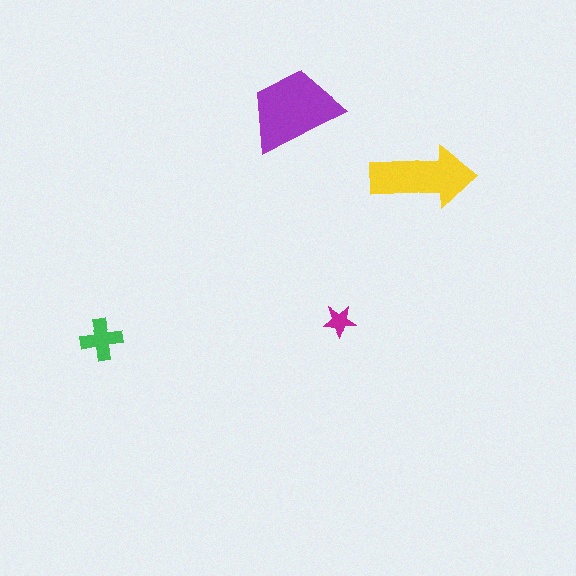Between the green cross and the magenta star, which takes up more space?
The green cross.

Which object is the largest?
The purple trapezoid.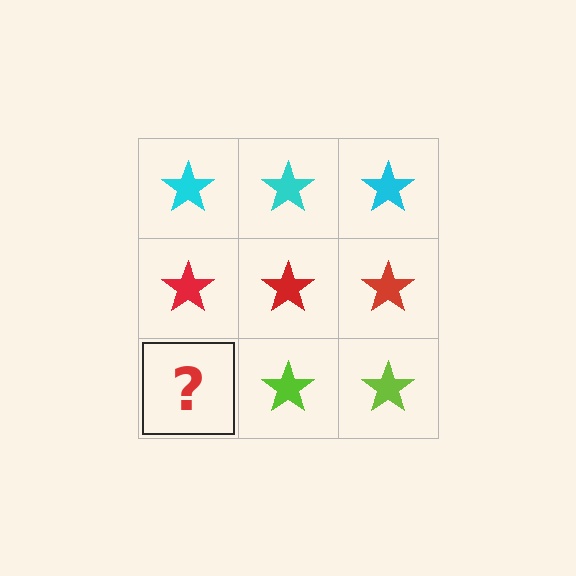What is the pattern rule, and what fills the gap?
The rule is that each row has a consistent color. The gap should be filled with a lime star.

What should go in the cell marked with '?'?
The missing cell should contain a lime star.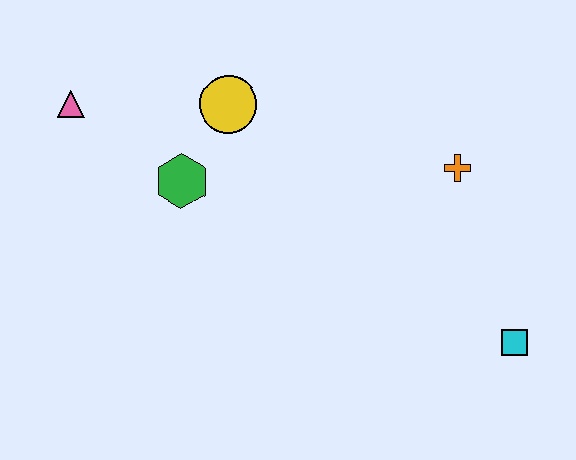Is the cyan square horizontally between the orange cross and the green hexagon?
No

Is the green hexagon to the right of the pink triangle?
Yes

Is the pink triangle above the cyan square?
Yes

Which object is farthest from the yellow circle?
The cyan square is farthest from the yellow circle.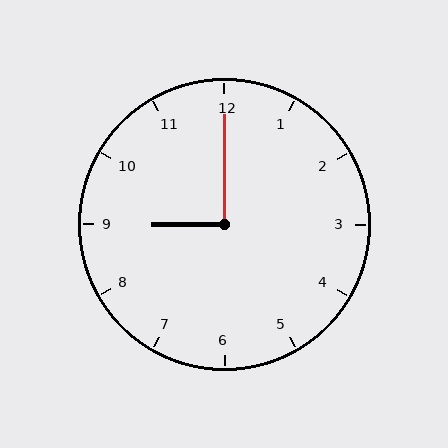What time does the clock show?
9:00.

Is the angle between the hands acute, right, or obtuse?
It is right.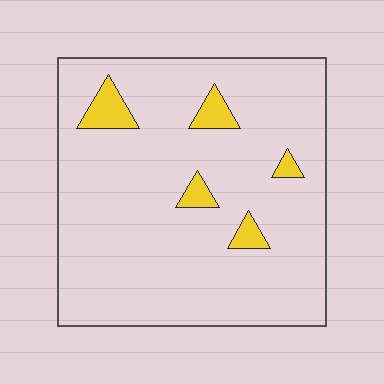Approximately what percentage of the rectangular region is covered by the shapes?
Approximately 5%.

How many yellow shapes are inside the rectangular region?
5.